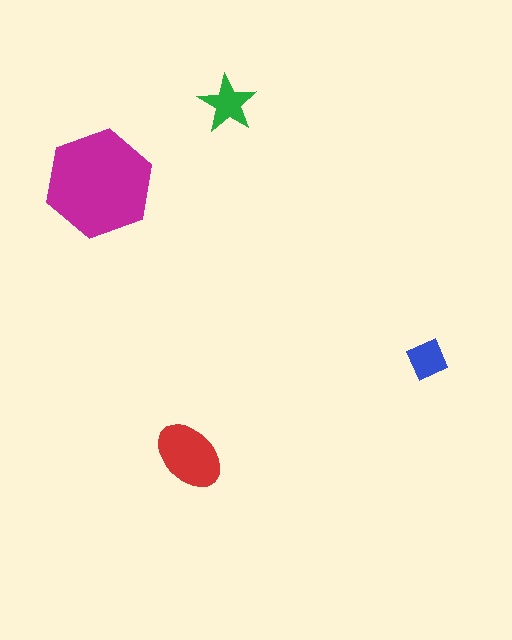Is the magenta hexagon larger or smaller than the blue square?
Larger.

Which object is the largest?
The magenta hexagon.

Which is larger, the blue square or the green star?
The green star.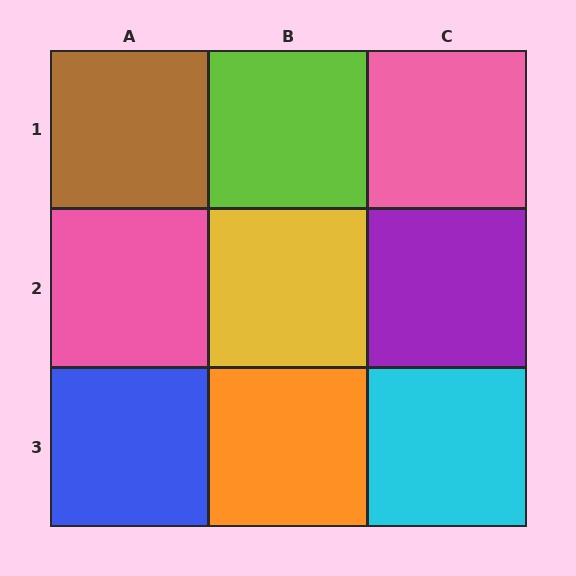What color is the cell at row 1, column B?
Lime.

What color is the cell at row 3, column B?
Orange.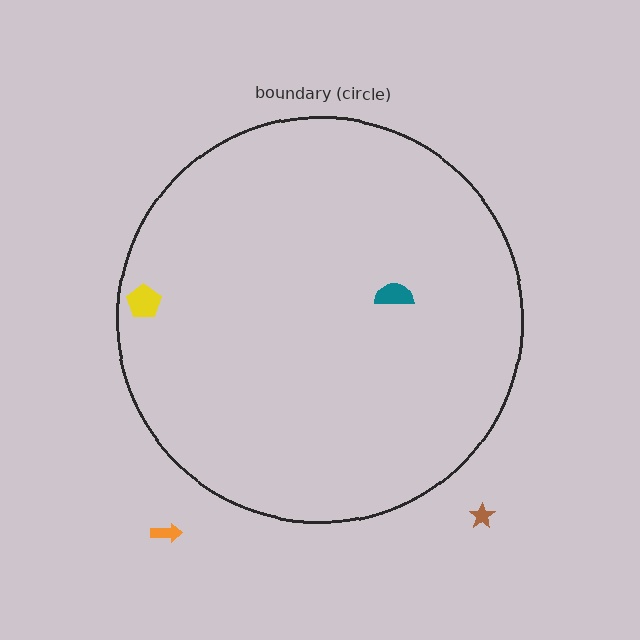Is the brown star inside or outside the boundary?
Outside.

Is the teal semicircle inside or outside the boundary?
Inside.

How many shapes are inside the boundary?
2 inside, 2 outside.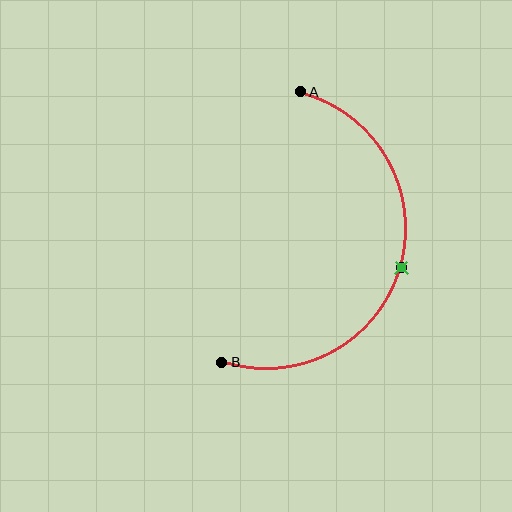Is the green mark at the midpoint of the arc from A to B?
Yes. The green mark lies on the arc at equal arc-length from both A and B — it is the arc midpoint.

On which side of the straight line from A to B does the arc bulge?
The arc bulges to the right of the straight line connecting A and B.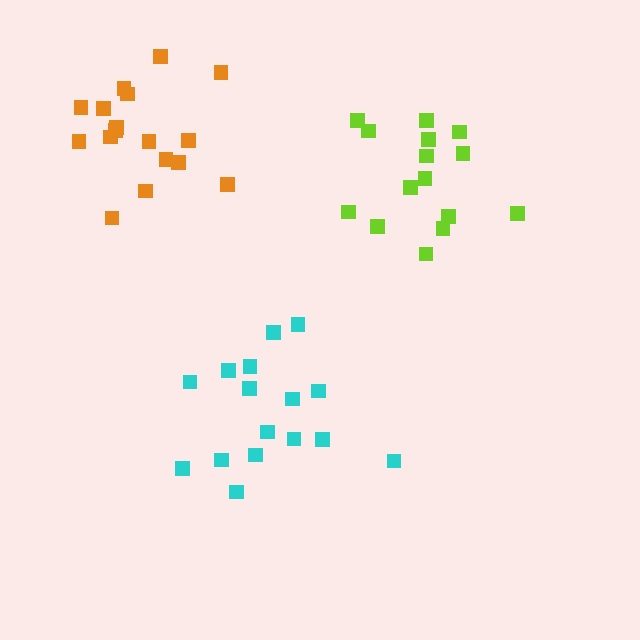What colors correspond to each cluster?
The clusters are colored: cyan, orange, lime.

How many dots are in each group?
Group 1: 16 dots, Group 2: 17 dots, Group 3: 15 dots (48 total).